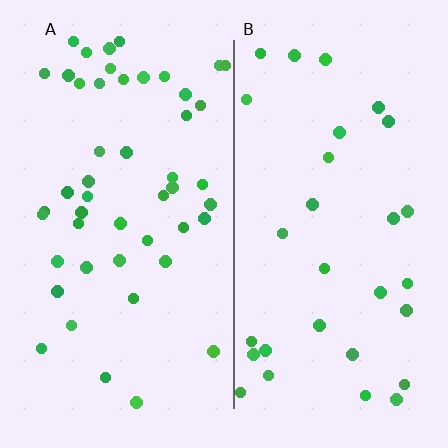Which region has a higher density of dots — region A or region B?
A (the left).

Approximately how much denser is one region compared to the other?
Approximately 1.6× — region A over region B.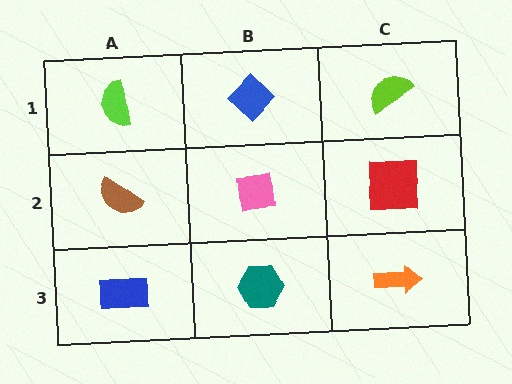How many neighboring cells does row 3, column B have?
3.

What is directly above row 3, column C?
A red square.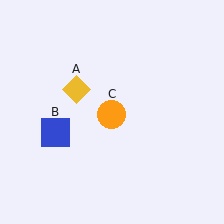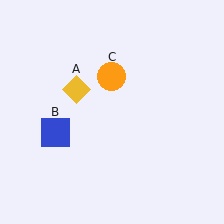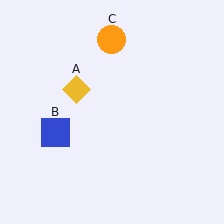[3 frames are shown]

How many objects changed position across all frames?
1 object changed position: orange circle (object C).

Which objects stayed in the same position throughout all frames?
Yellow diamond (object A) and blue square (object B) remained stationary.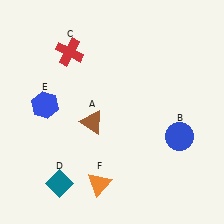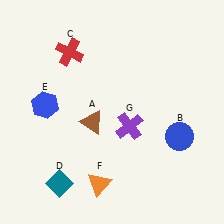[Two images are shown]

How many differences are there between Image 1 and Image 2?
There is 1 difference between the two images.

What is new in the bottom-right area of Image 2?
A purple cross (G) was added in the bottom-right area of Image 2.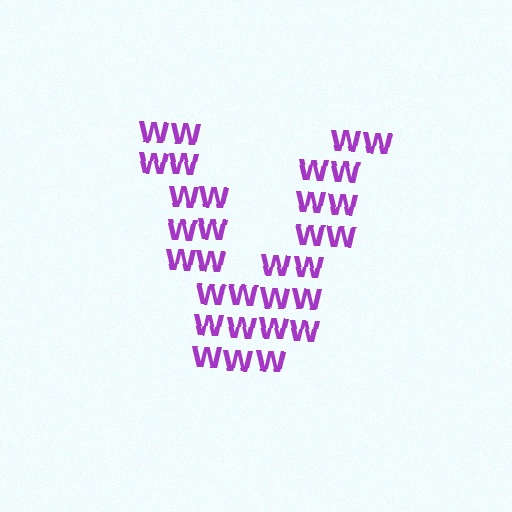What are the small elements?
The small elements are letter W's.